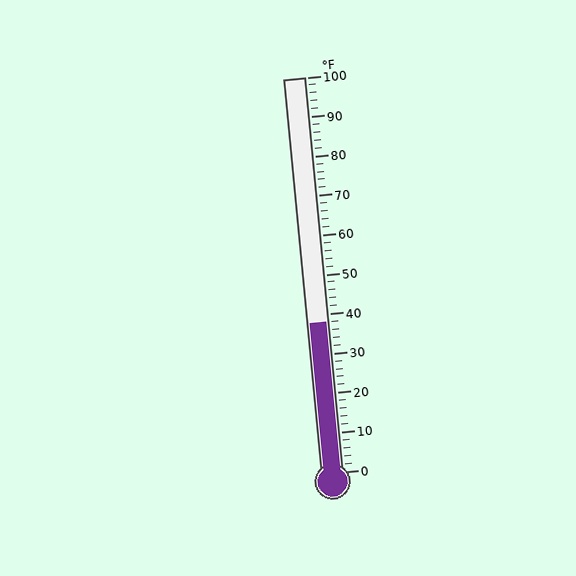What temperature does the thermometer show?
The thermometer shows approximately 38°F.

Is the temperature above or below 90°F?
The temperature is below 90°F.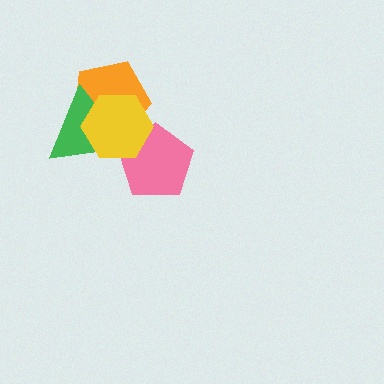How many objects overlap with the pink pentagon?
2 objects overlap with the pink pentagon.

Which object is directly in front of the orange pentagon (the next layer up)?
The green triangle is directly in front of the orange pentagon.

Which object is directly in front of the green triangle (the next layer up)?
The pink pentagon is directly in front of the green triangle.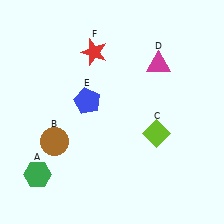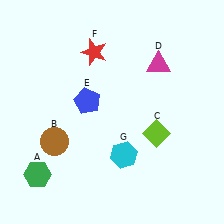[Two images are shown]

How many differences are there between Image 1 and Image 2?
There is 1 difference between the two images.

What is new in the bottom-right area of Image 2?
A cyan hexagon (G) was added in the bottom-right area of Image 2.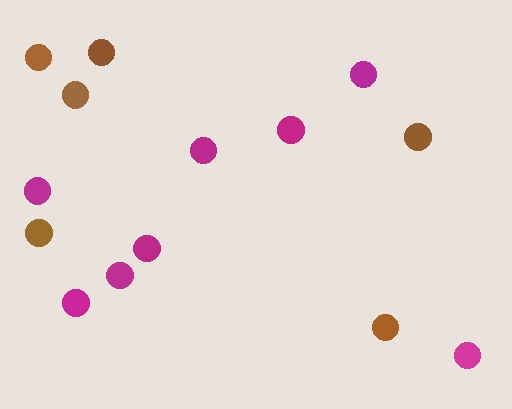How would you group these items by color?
There are 2 groups: one group of magenta circles (8) and one group of brown circles (6).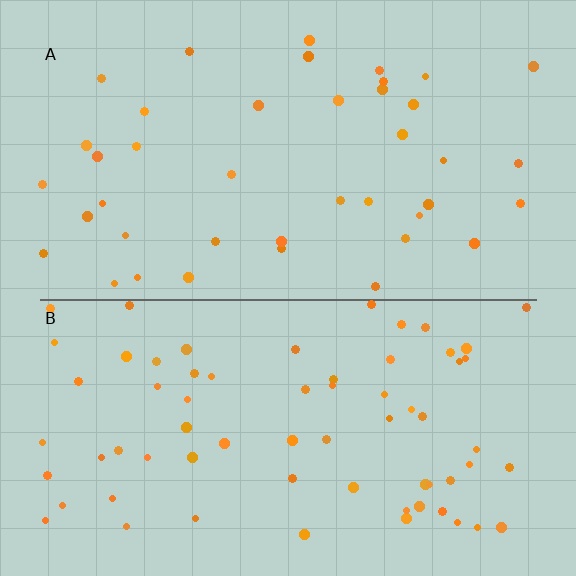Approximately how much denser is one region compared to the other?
Approximately 1.7× — region B over region A.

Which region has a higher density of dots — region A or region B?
B (the bottom).